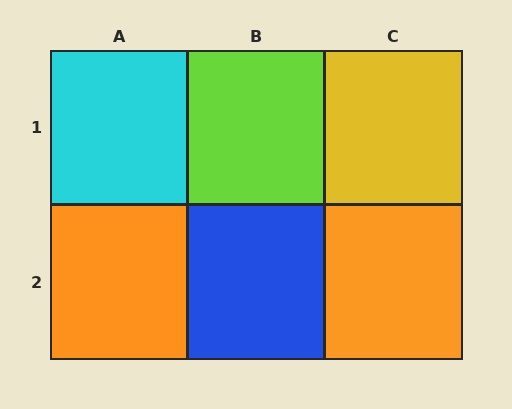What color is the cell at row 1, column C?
Yellow.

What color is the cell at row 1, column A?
Cyan.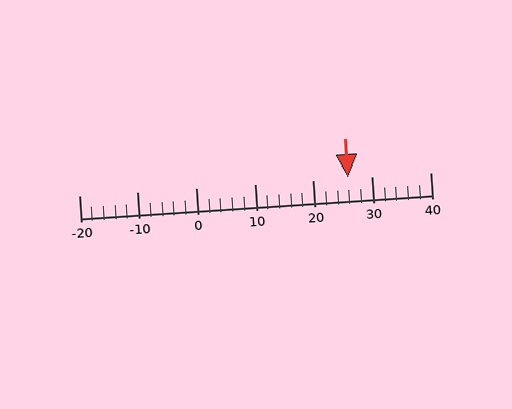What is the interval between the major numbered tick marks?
The major tick marks are spaced 10 units apart.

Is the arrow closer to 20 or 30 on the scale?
The arrow is closer to 30.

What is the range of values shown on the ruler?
The ruler shows values from -20 to 40.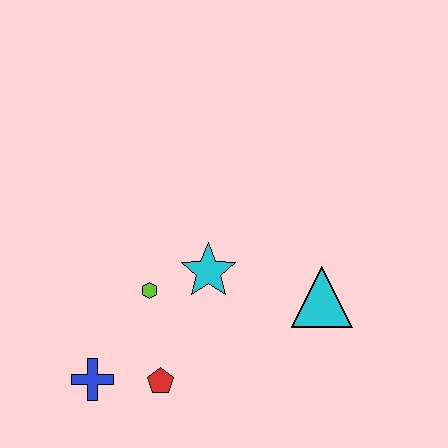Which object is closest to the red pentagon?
The blue cross is closest to the red pentagon.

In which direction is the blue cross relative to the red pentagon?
The blue cross is to the left of the red pentagon.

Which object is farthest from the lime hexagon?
The cyan triangle is farthest from the lime hexagon.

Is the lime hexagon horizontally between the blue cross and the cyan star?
Yes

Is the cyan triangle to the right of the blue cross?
Yes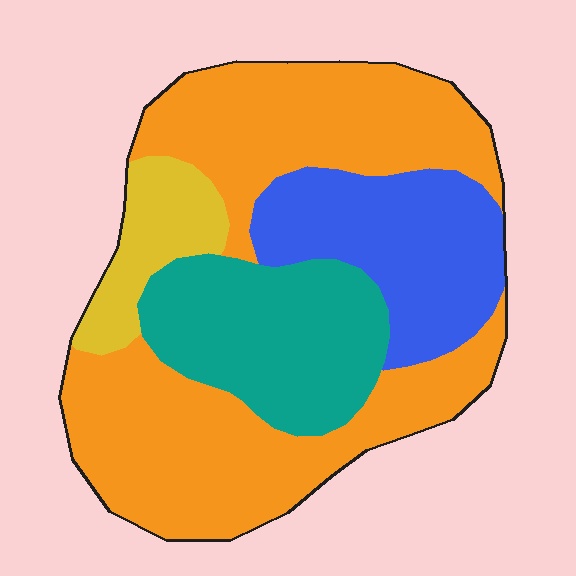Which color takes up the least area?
Yellow, at roughly 10%.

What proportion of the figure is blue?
Blue takes up about one fifth (1/5) of the figure.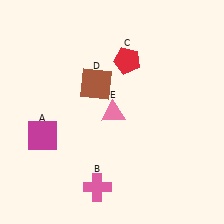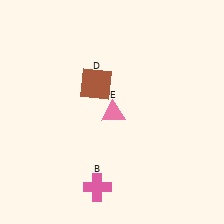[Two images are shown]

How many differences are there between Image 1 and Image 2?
There are 2 differences between the two images.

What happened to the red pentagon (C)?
The red pentagon (C) was removed in Image 2. It was in the top-right area of Image 1.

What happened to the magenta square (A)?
The magenta square (A) was removed in Image 2. It was in the bottom-left area of Image 1.